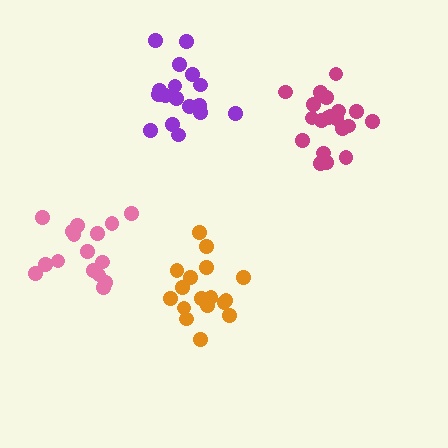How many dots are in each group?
Group 1: 20 dots, Group 2: 17 dots, Group 3: 16 dots, Group 4: 18 dots (71 total).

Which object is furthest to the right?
The magenta cluster is rightmost.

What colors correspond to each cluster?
The clusters are colored: magenta, purple, pink, orange.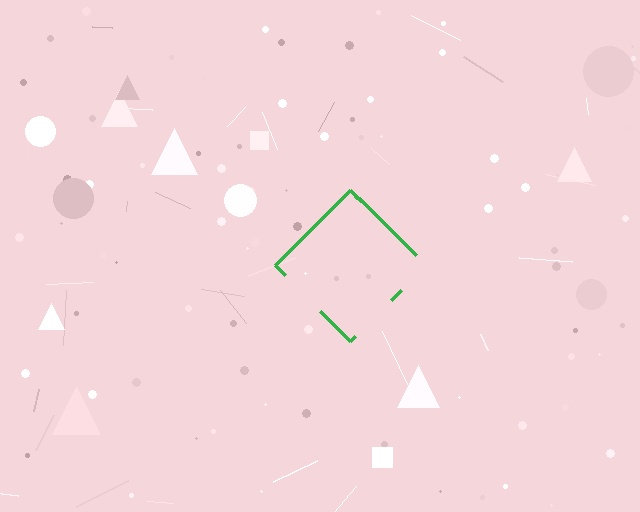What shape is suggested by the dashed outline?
The dashed outline suggests a diamond.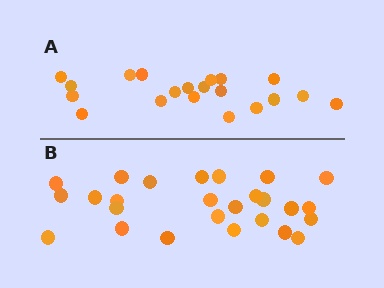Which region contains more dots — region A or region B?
Region B (the bottom region) has more dots.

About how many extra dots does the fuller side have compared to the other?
Region B has about 6 more dots than region A.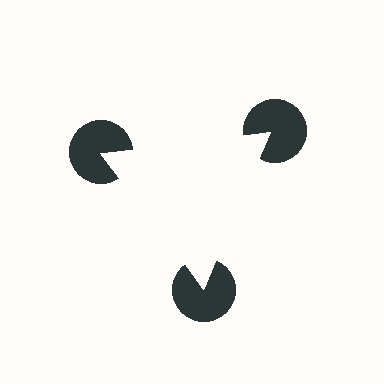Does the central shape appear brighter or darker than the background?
It typically appears slightly brighter than the background, even though no actual brightness change is drawn.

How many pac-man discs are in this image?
There are 3 — one at each vertex of the illusory triangle.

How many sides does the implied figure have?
3 sides.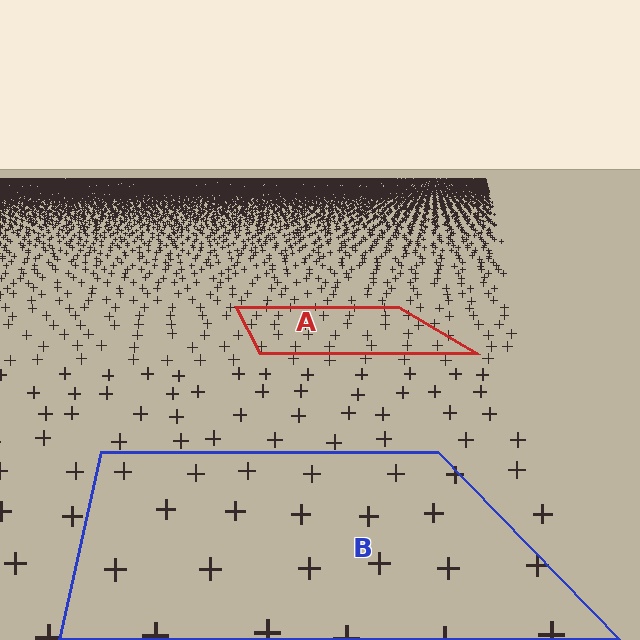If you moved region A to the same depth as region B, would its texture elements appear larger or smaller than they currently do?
They would appear larger. At a closer depth, the same texture elements are projected at a bigger on-screen size.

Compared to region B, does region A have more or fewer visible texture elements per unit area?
Region A has more texture elements per unit area — they are packed more densely because it is farther away.